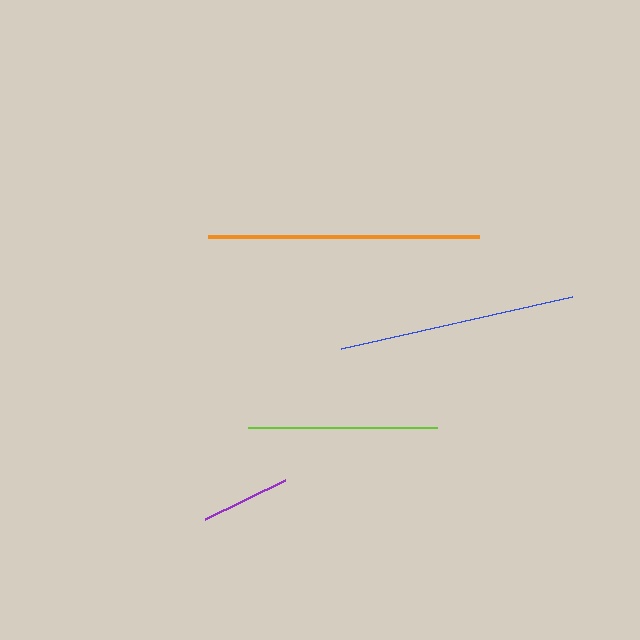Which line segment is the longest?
The orange line is the longest at approximately 271 pixels.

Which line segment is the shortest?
The purple line is the shortest at approximately 90 pixels.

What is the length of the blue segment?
The blue segment is approximately 237 pixels long.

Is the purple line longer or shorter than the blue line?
The blue line is longer than the purple line.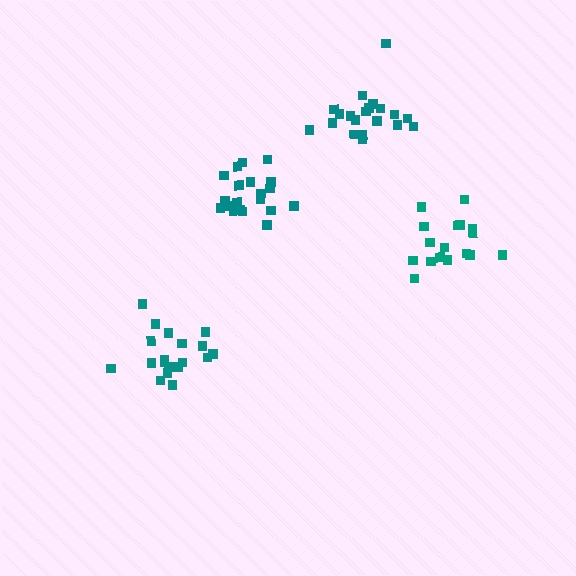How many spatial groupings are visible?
There are 4 spatial groupings.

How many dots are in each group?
Group 1: 19 dots, Group 2: 20 dots, Group 3: 17 dots, Group 4: 20 dots (76 total).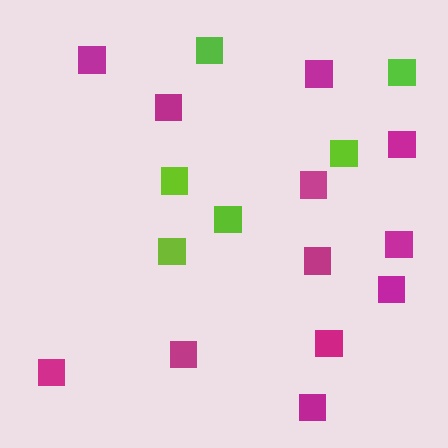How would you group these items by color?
There are 2 groups: one group of lime squares (6) and one group of magenta squares (12).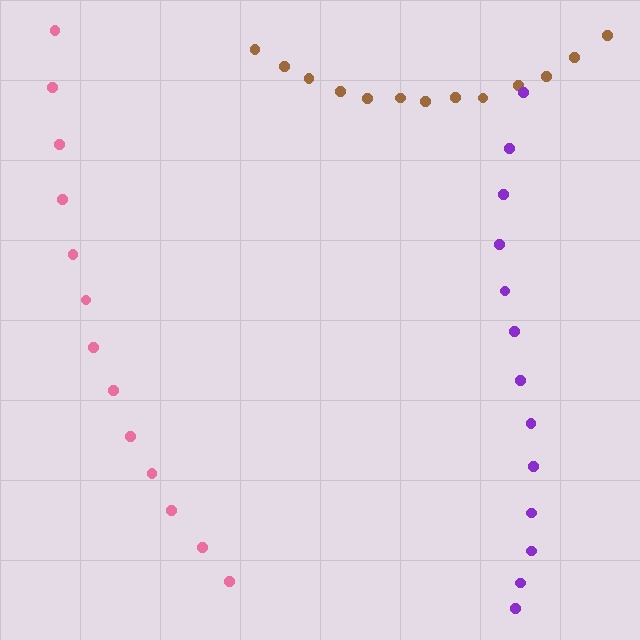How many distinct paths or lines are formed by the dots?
There are 3 distinct paths.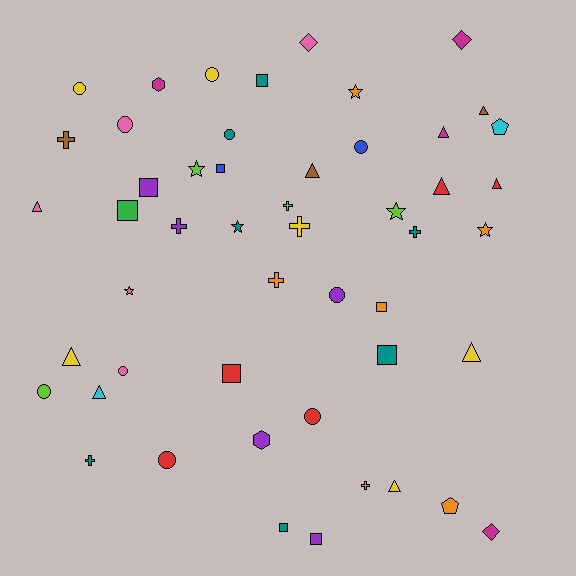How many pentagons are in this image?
There are 2 pentagons.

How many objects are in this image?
There are 50 objects.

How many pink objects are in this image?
There are 5 pink objects.